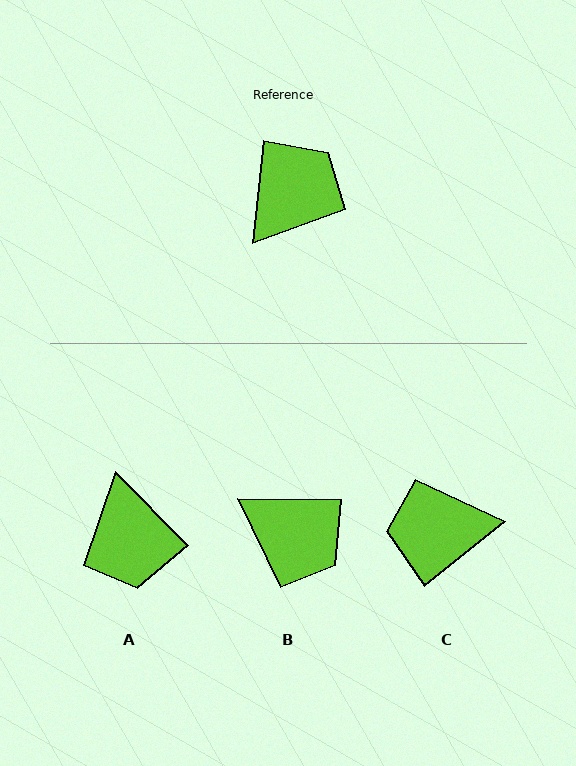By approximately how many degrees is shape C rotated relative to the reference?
Approximately 135 degrees counter-clockwise.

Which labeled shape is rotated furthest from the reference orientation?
C, about 135 degrees away.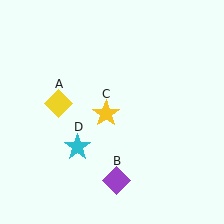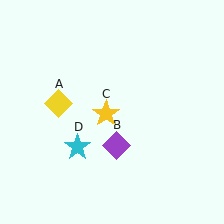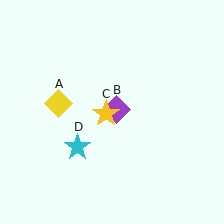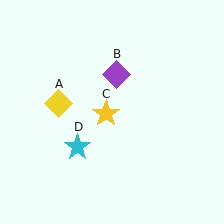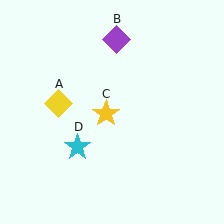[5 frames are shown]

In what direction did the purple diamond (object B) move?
The purple diamond (object B) moved up.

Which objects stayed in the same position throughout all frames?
Yellow diamond (object A) and yellow star (object C) and cyan star (object D) remained stationary.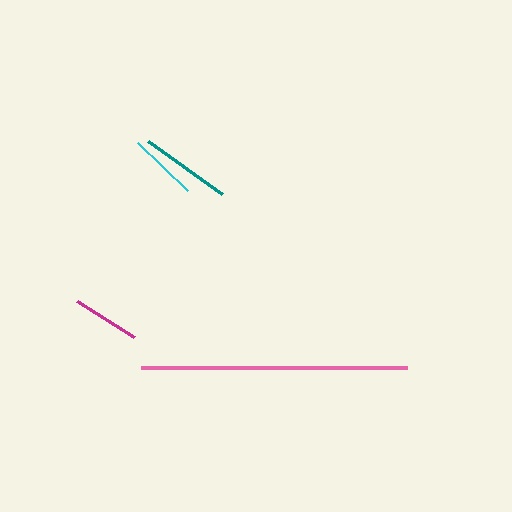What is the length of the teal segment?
The teal segment is approximately 90 pixels long.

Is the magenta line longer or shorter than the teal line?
The teal line is longer than the magenta line.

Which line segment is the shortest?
The magenta line is the shortest at approximately 67 pixels.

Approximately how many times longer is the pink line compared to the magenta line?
The pink line is approximately 3.9 times the length of the magenta line.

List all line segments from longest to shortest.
From longest to shortest: pink, teal, cyan, magenta.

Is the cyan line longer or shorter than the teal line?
The teal line is longer than the cyan line.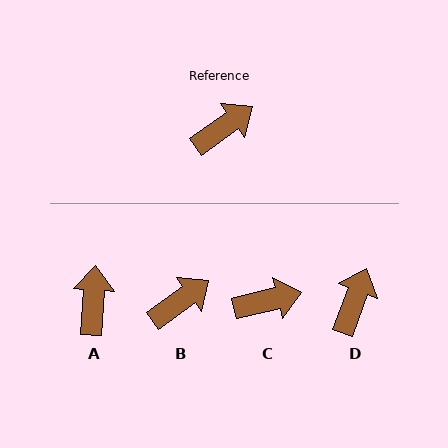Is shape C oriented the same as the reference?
No, it is off by about 22 degrees.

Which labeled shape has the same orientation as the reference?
B.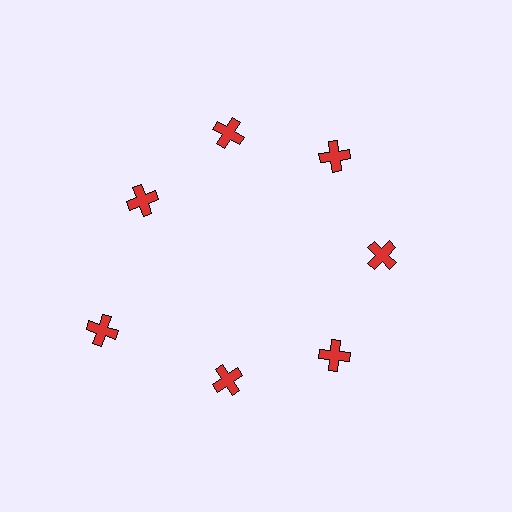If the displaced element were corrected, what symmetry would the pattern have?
It would have 7-fold rotational symmetry — the pattern would map onto itself every 51 degrees.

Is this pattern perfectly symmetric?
No. The 7 red crosses are arranged in a ring, but one element near the 8 o'clock position is pushed outward from the center, breaking the 7-fold rotational symmetry.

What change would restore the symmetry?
The symmetry would be restored by moving it inward, back onto the ring so that all 7 crosses sit at equal angles and equal distance from the center.